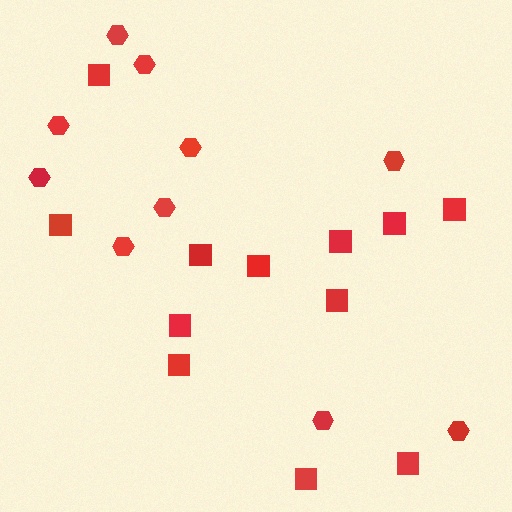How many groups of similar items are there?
There are 2 groups: one group of squares (12) and one group of hexagons (10).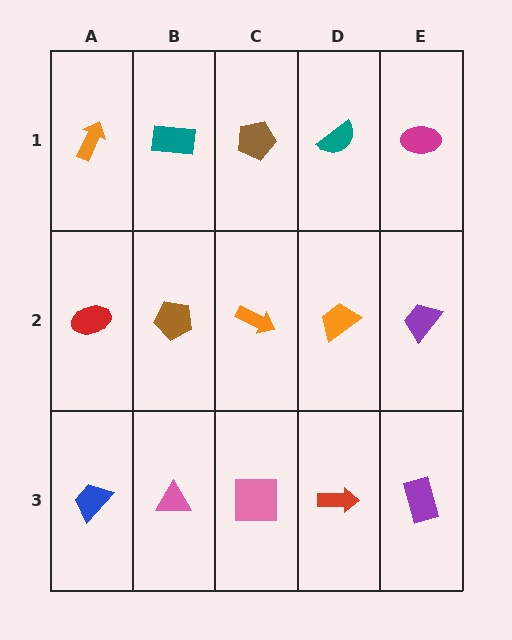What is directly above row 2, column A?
An orange arrow.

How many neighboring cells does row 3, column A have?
2.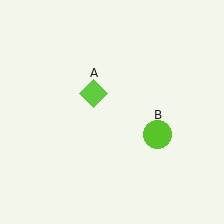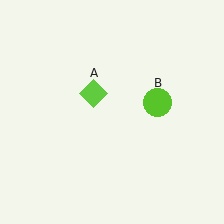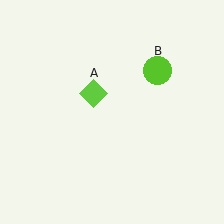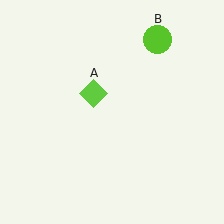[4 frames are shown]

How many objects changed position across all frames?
1 object changed position: lime circle (object B).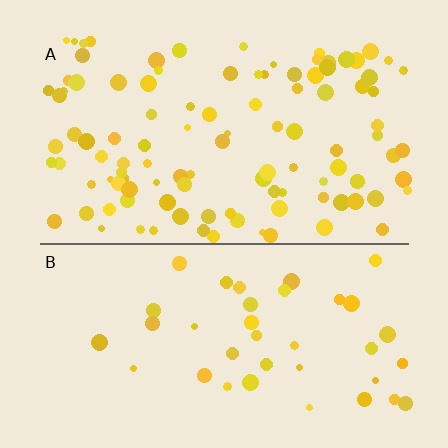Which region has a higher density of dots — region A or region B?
A (the top).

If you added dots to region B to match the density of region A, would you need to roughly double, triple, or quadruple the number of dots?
Approximately triple.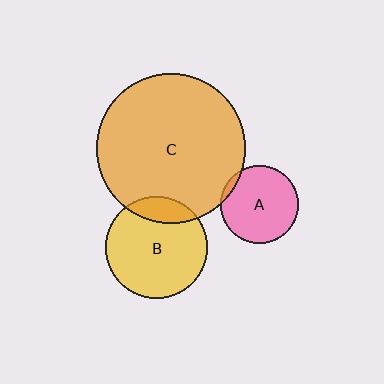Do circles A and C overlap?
Yes.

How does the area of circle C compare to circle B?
Approximately 2.1 times.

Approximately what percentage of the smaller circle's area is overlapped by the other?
Approximately 5%.